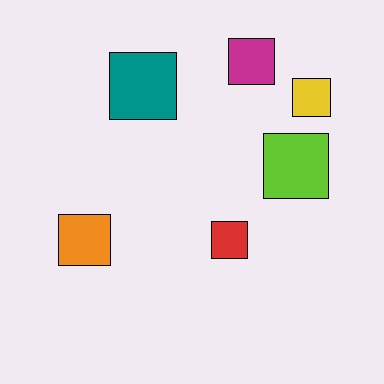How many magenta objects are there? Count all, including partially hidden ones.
There is 1 magenta object.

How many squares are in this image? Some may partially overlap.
There are 6 squares.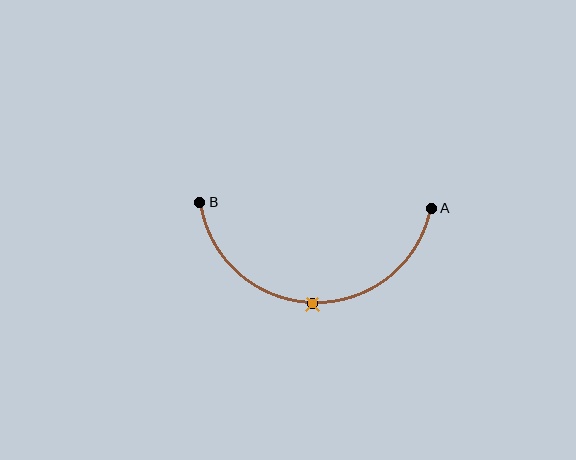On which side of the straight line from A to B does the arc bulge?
The arc bulges below the straight line connecting A and B.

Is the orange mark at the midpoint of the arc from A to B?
Yes. The orange mark lies on the arc at equal arc-length from both A and B — it is the arc midpoint.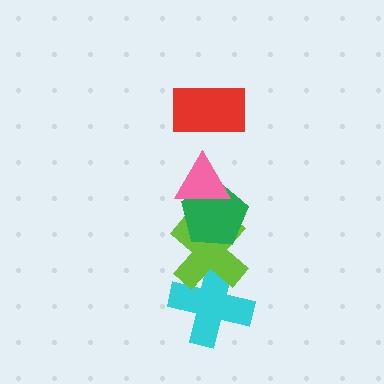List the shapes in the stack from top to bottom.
From top to bottom: the red rectangle, the pink triangle, the green pentagon, the lime cross, the cyan cross.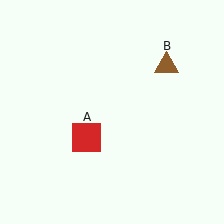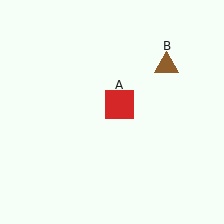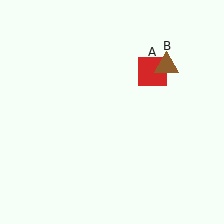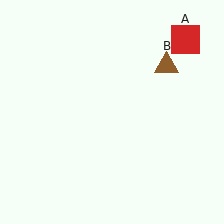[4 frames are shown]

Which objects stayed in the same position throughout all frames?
Brown triangle (object B) remained stationary.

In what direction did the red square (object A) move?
The red square (object A) moved up and to the right.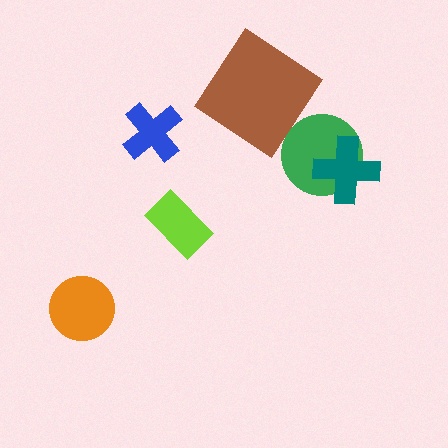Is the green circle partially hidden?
Yes, it is partially covered by another shape.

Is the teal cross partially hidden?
No, no other shape covers it.